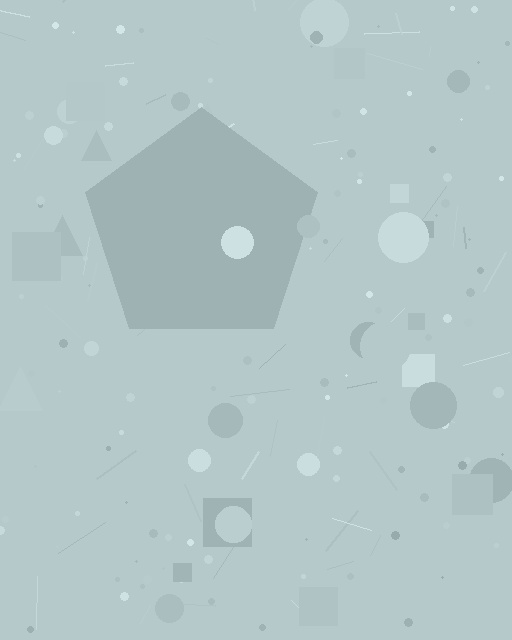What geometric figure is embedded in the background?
A pentagon is embedded in the background.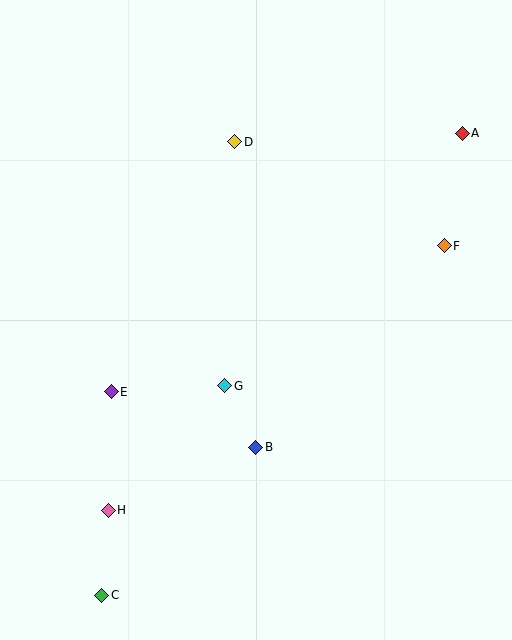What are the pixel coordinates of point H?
Point H is at (108, 510).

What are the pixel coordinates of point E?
Point E is at (111, 392).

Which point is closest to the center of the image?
Point G at (225, 386) is closest to the center.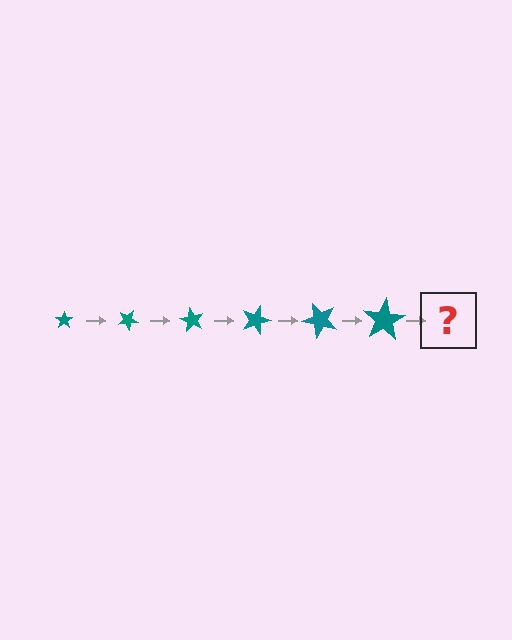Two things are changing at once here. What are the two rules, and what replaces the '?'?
The two rules are that the star grows larger each step and it rotates 30 degrees each step. The '?' should be a star, larger than the previous one and rotated 180 degrees from the start.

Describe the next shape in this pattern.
It should be a star, larger than the previous one and rotated 180 degrees from the start.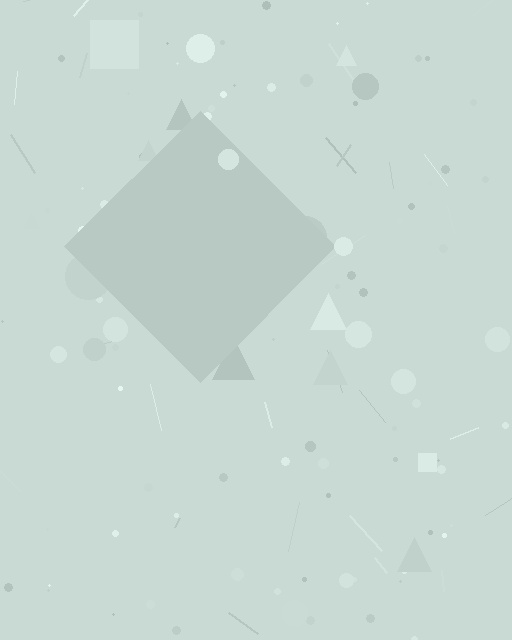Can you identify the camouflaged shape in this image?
The camouflaged shape is a diamond.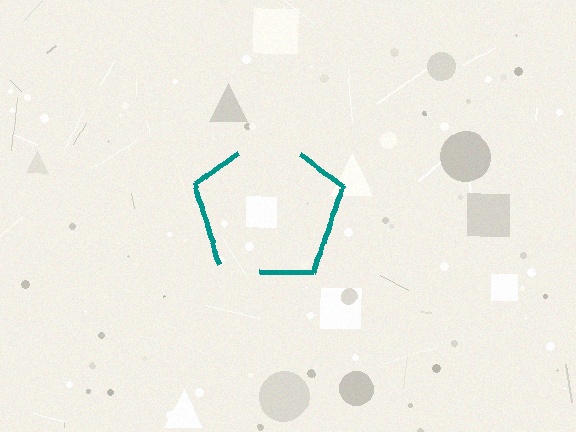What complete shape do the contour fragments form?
The contour fragments form a pentagon.